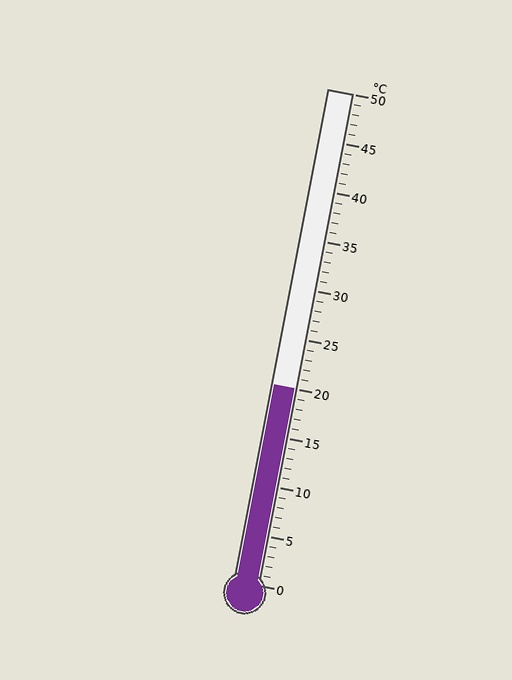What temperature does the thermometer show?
The thermometer shows approximately 20°C.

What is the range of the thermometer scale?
The thermometer scale ranges from 0°C to 50°C.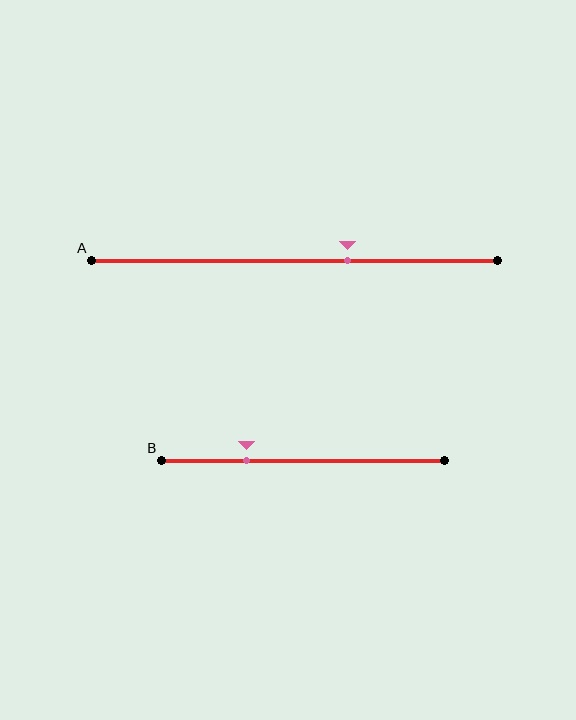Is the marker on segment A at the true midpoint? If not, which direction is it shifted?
No, the marker on segment A is shifted to the right by about 13% of the segment length.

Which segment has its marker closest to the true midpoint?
Segment A has its marker closest to the true midpoint.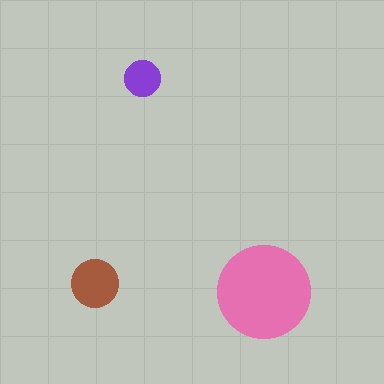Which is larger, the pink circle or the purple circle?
The pink one.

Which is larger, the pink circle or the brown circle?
The pink one.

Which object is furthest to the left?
The brown circle is leftmost.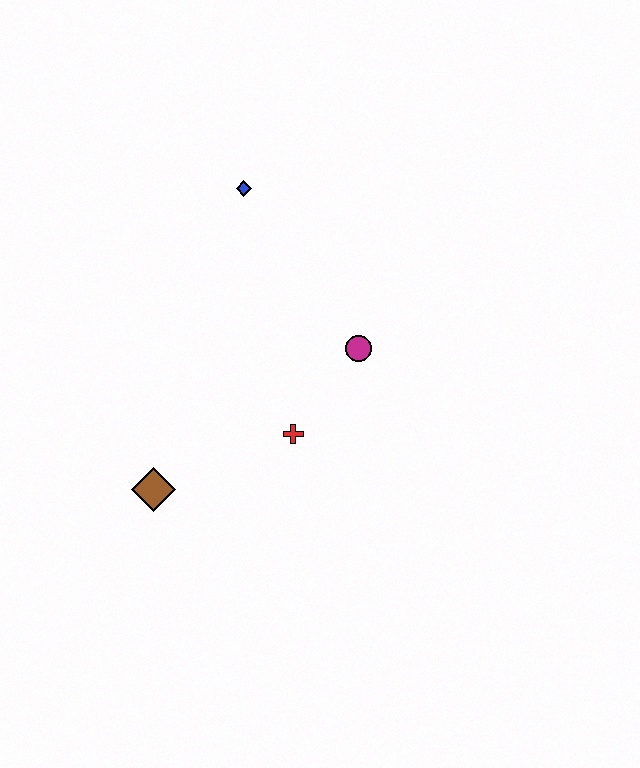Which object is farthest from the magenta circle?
The brown diamond is farthest from the magenta circle.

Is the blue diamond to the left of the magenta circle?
Yes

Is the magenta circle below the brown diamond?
No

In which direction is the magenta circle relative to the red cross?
The magenta circle is above the red cross.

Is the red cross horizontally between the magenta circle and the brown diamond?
Yes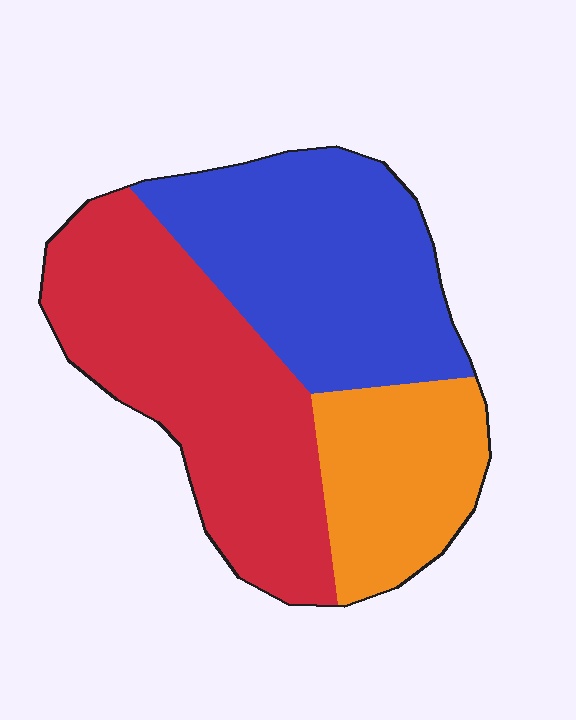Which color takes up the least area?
Orange, at roughly 20%.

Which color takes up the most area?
Red, at roughly 40%.